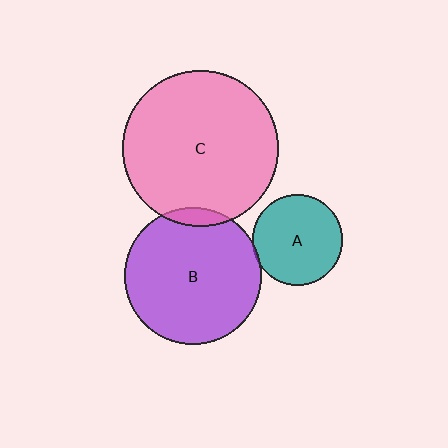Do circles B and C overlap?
Yes.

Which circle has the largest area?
Circle C (pink).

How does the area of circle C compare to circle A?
Approximately 2.9 times.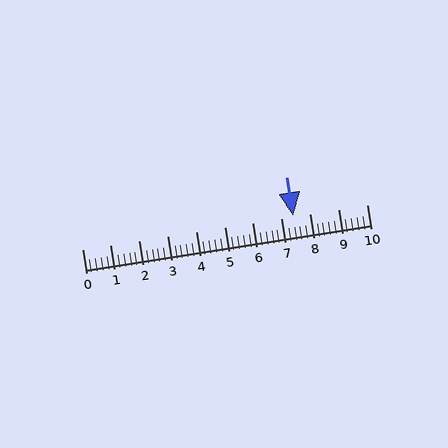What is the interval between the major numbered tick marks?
The major tick marks are spaced 1 units apart.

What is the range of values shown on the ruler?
The ruler shows values from 0 to 10.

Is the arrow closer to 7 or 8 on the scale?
The arrow is closer to 7.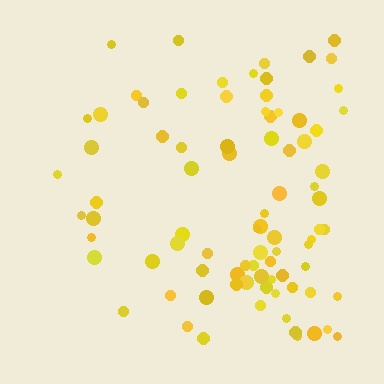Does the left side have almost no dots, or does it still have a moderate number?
Still a moderate number, just noticeably fewer than the right.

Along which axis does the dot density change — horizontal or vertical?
Horizontal.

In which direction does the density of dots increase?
From left to right, with the right side densest.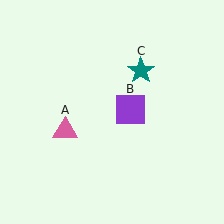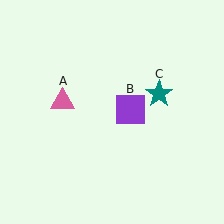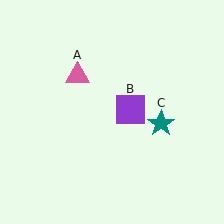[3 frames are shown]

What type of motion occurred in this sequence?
The pink triangle (object A), teal star (object C) rotated clockwise around the center of the scene.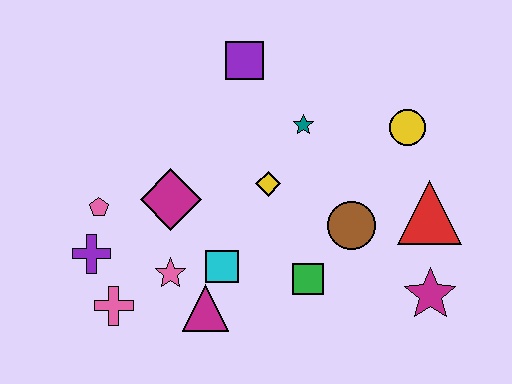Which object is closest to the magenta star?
The red triangle is closest to the magenta star.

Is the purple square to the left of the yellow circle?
Yes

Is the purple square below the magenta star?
No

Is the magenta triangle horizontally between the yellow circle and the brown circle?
No